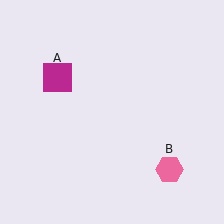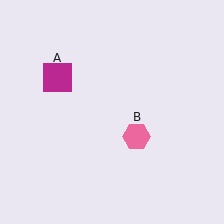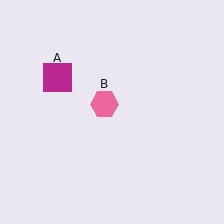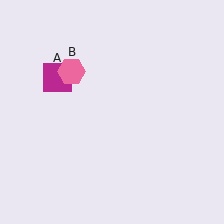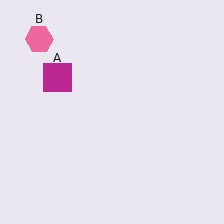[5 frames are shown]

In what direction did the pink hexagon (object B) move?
The pink hexagon (object B) moved up and to the left.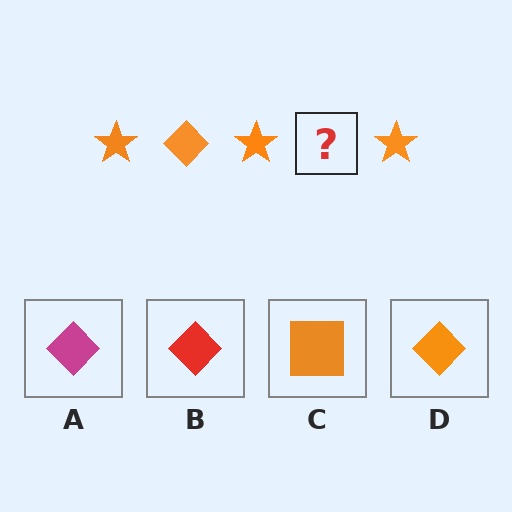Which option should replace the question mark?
Option D.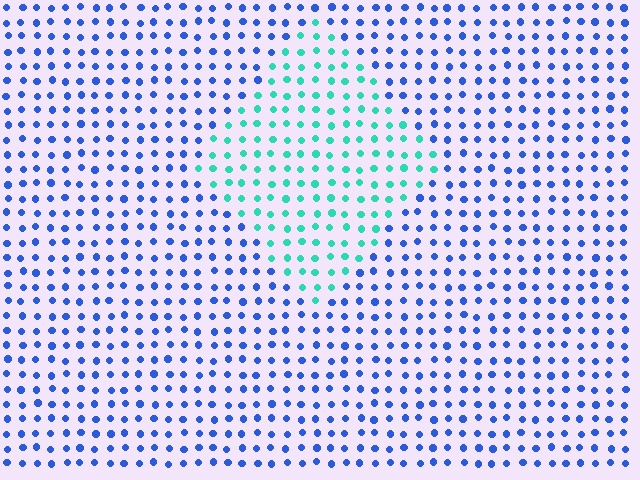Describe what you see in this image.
The image is filled with small blue elements in a uniform arrangement. A diamond-shaped region is visible where the elements are tinted to a slightly different hue, forming a subtle color boundary.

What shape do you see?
I see a diamond.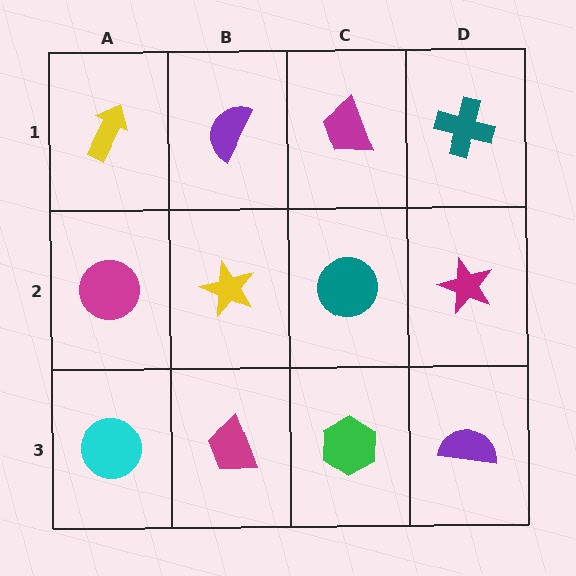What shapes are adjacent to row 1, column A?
A magenta circle (row 2, column A), a purple semicircle (row 1, column B).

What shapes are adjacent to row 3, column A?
A magenta circle (row 2, column A), a magenta trapezoid (row 3, column B).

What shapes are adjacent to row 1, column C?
A teal circle (row 2, column C), a purple semicircle (row 1, column B), a teal cross (row 1, column D).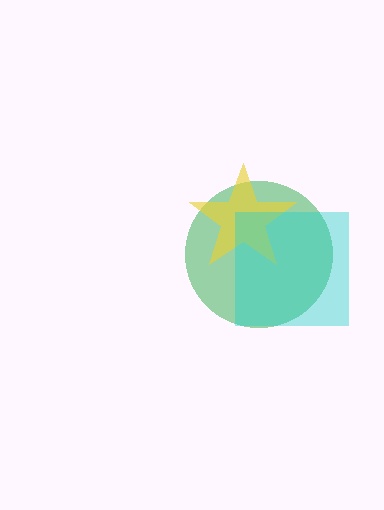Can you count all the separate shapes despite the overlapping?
Yes, there are 3 separate shapes.